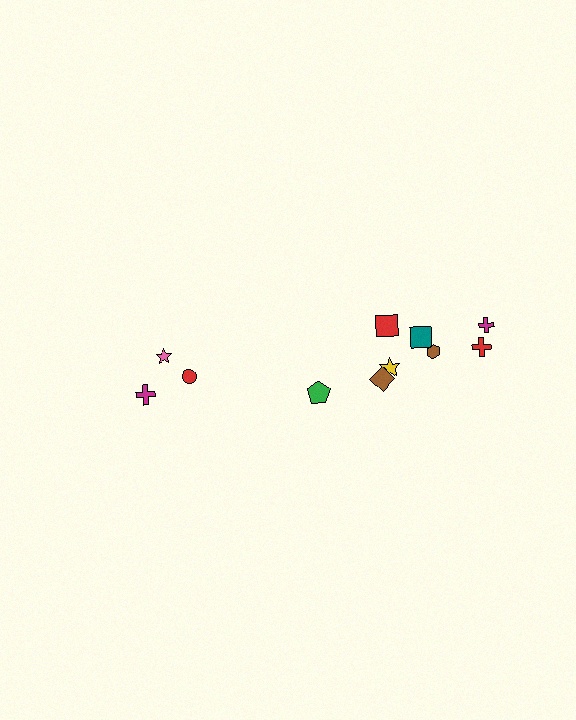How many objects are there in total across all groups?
There are 11 objects.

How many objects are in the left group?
There are 3 objects.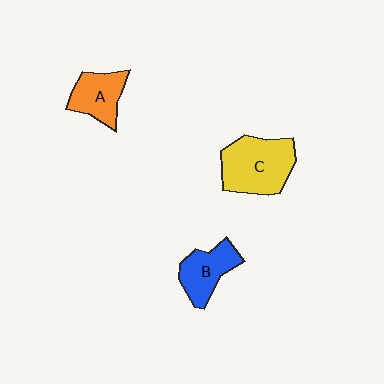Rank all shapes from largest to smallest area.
From largest to smallest: C (yellow), B (blue), A (orange).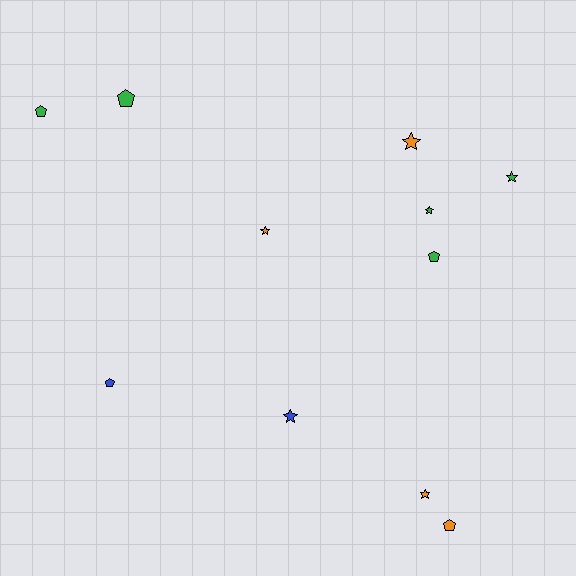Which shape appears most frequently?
Star, with 6 objects.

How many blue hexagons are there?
There are no blue hexagons.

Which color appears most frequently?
Green, with 5 objects.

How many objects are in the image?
There are 11 objects.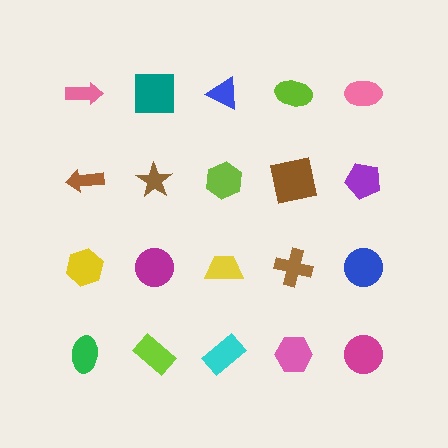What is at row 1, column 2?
A teal square.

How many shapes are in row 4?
5 shapes.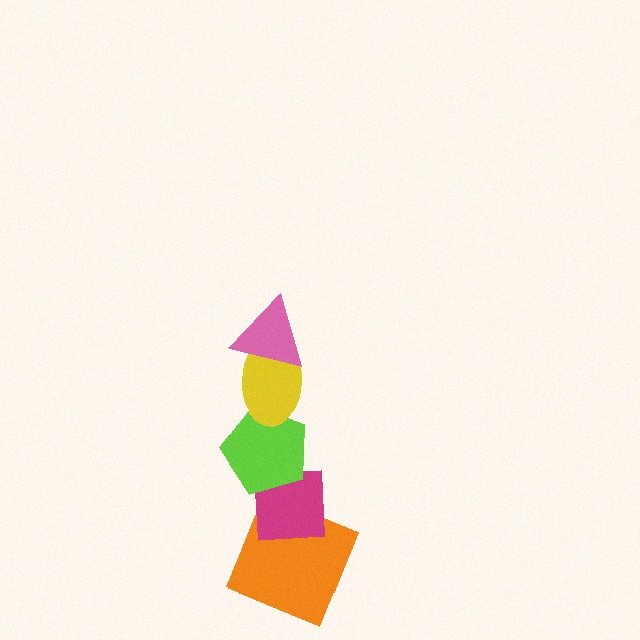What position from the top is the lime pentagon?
The lime pentagon is 3rd from the top.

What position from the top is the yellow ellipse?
The yellow ellipse is 2nd from the top.